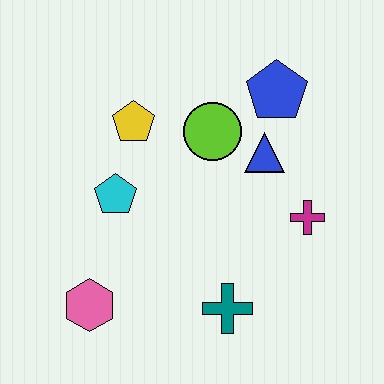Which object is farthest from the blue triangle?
The pink hexagon is farthest from the blue triangle.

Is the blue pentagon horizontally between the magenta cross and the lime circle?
Yes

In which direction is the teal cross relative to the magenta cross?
The teal cross is below the magenta cross.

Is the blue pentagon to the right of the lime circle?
Yes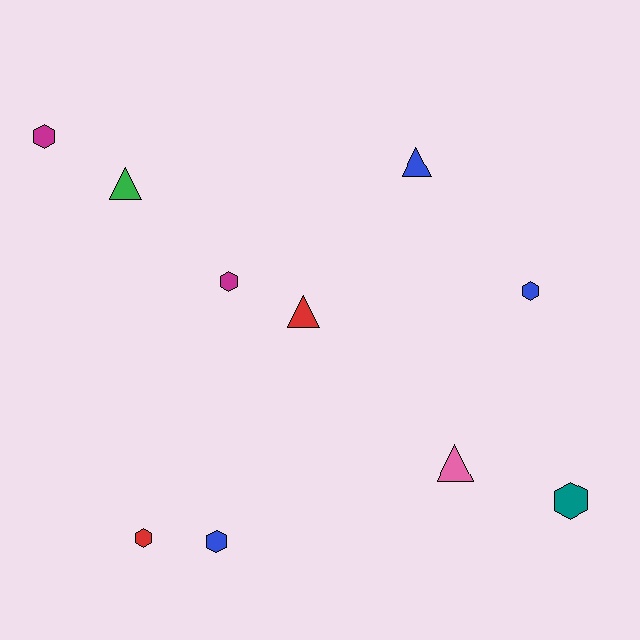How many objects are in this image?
There are 10 objects.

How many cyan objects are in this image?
There are no cyan objects.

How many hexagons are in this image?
There are 6 hexagons.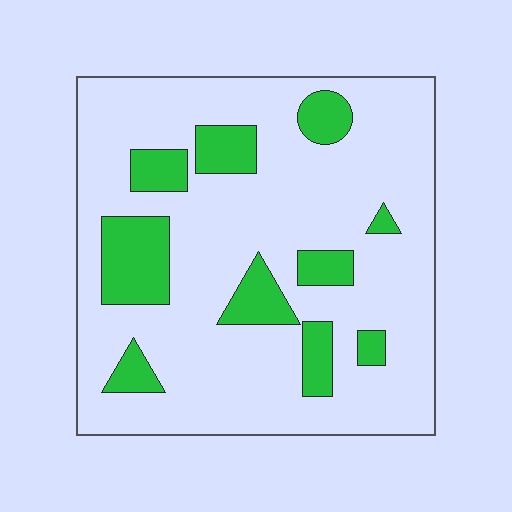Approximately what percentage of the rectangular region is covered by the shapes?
Approximately 20%.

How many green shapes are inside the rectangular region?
10.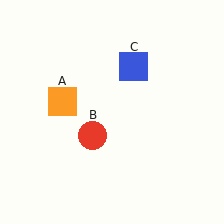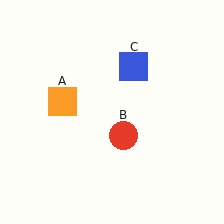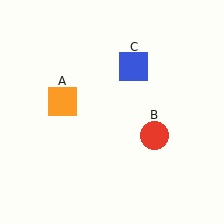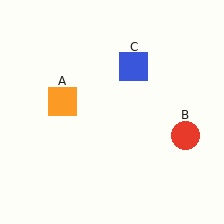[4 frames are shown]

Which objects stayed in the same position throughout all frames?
Orange square (object A) and blue square (object C) remained stationary.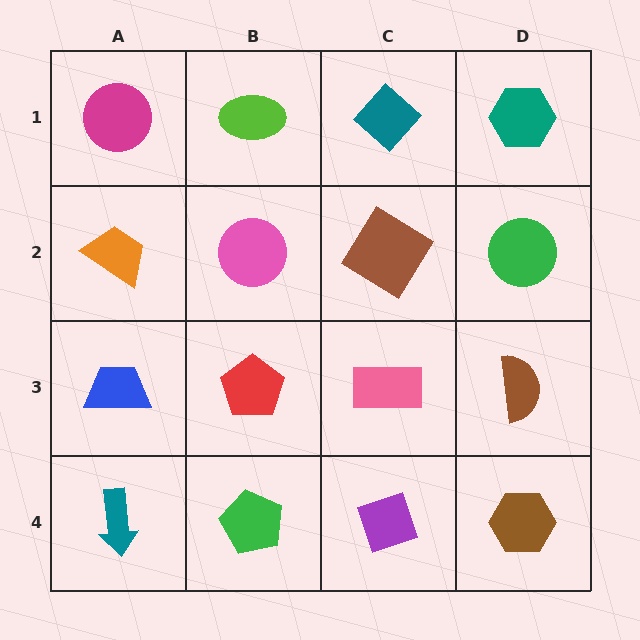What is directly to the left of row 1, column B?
A magenta circle.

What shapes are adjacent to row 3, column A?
An orange trapezoid (row 2, column A), a teal arrow (row 4, column A), a red pentagon (row 3, column B).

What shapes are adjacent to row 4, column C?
A pink rectangle (row 3, column C), a green pentagon (row 4, column B), a brown hexagon (row 4, column D).